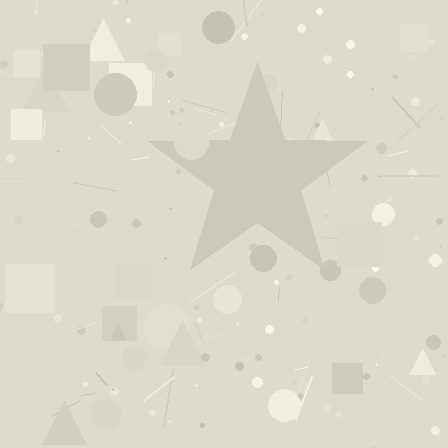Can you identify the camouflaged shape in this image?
The camouflaged shape is a star.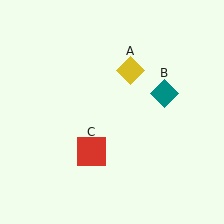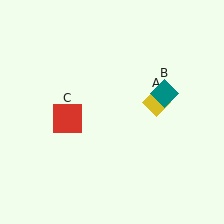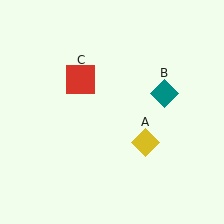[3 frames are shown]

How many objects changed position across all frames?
2 objects changed position: yellow diamond (object A), red square (object C).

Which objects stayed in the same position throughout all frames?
Teal diamond (object B) remained stationary.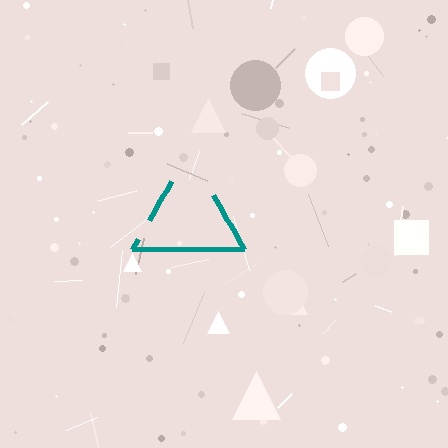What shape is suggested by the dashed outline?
The dashed outline suggests a triangle.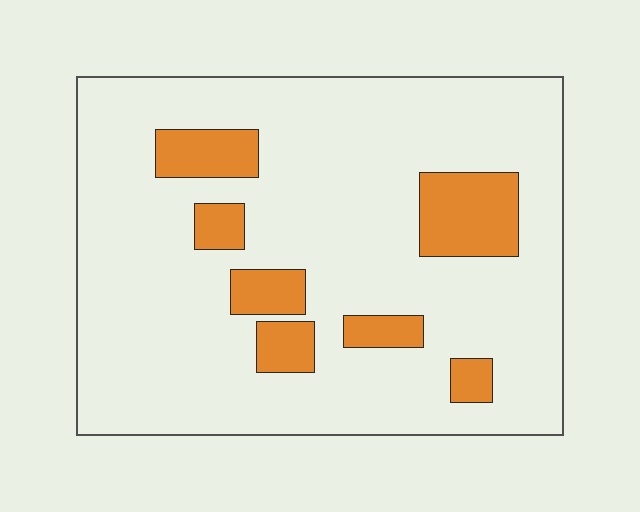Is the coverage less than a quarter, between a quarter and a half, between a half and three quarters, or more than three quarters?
Less than a quarter.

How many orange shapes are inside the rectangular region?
7.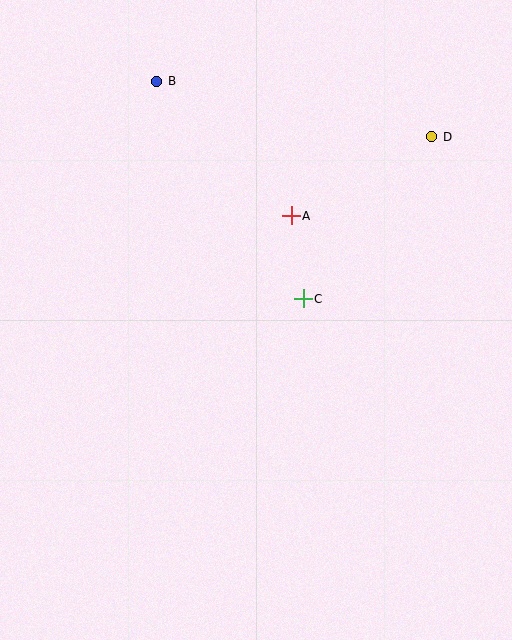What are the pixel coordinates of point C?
Point C is at (303, 299).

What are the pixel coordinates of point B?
Point B is at (157, 81).